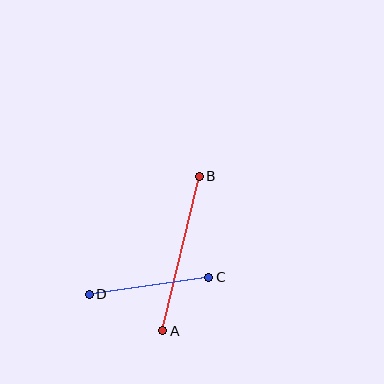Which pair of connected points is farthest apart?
Points A and B are farthest apart.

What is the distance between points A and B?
The distance is approximately 159 pixels.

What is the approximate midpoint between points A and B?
The midpoint is at approximately (181, 254) pixels.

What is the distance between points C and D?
The distance is approximately 121 pixels.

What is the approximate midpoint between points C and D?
The midpoint is at approximately (149, 286) pixels.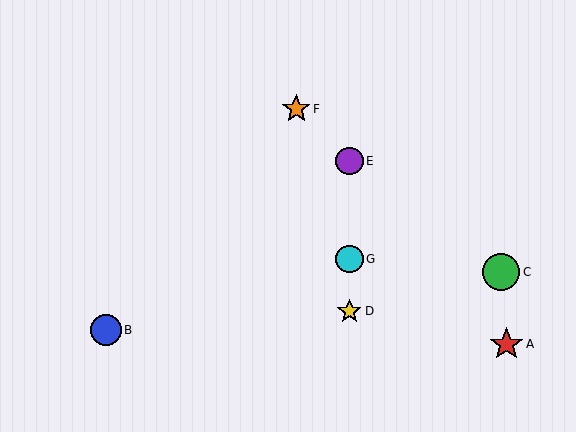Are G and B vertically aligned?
No, G is at x≈349 and B is at x≈106.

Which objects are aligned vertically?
Objects D, E, G are aligned vertically.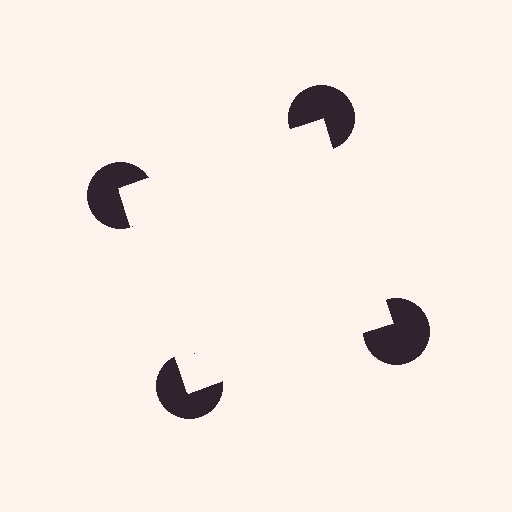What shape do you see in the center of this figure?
An illusory square — its edges are inferred from the aligned wedge cuts in the pac-man discs, not physically drawn.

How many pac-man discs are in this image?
There are 4 — one at each vertex of the illusory square.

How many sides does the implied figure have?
4 sides.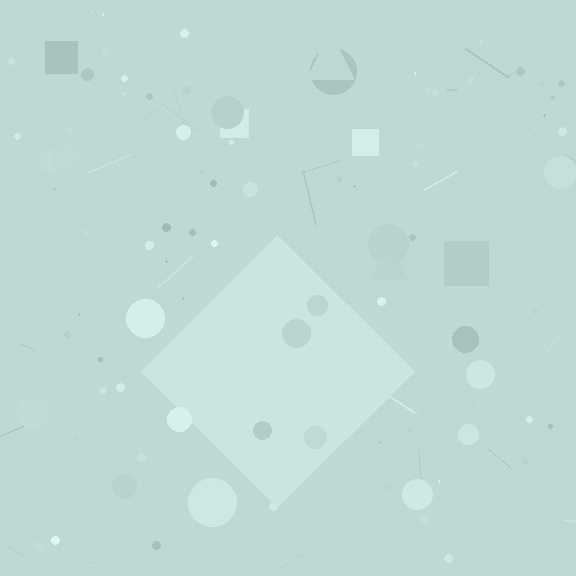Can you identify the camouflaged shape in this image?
The camouflaged shape is a diamond.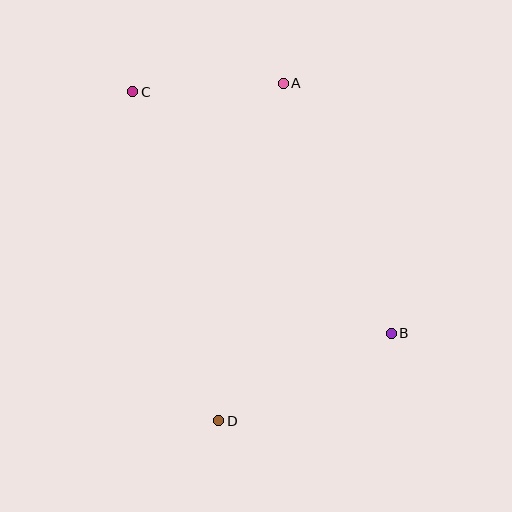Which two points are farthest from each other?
Points B and C are farthest from each other.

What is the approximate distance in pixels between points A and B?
The distance between A and B is approximately 272 pixels.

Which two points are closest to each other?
Points A and C are closest to each other.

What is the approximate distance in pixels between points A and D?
The distance between A and D is approximately 344 pixels.